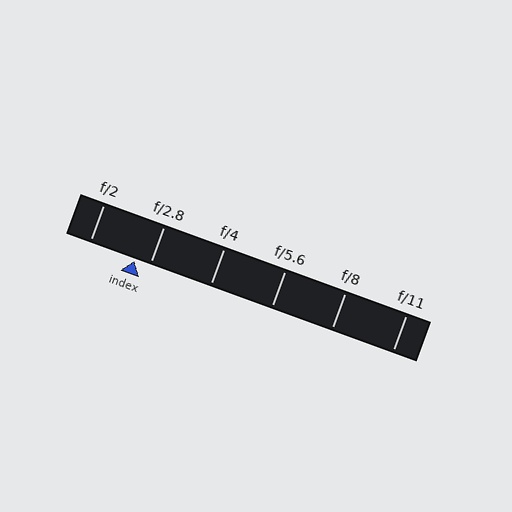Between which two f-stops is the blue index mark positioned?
The index mark is between f/2 and f/2.8.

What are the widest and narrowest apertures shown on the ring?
The widest aperture shown is f/2 and the narrowest is f/11.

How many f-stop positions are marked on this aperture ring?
There are 6 f-stop positions marked.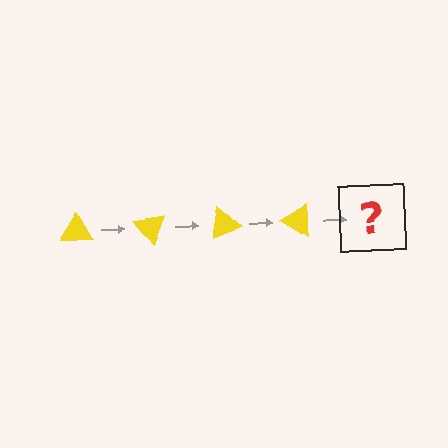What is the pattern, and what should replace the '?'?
The pattern is that the triangle rotates 50 degrees each step. The '?' should be a yellow triangle rotated 200 degrees.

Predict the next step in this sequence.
The next step is a yellow triangle rotated 200 degrees.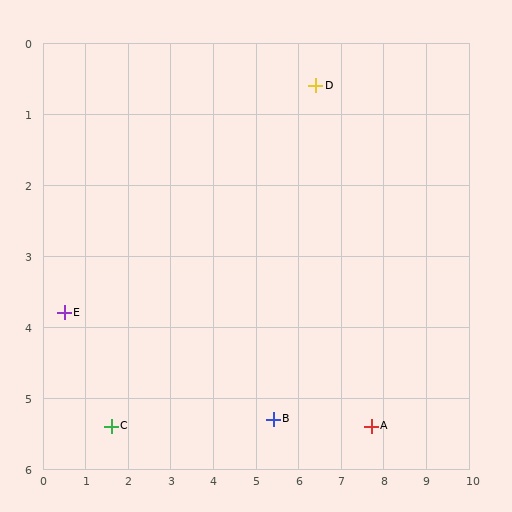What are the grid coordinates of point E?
Point E is at approximately (0.5, 3.8).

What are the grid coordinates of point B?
Point B is at approximately (5.4, 5.3).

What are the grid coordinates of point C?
Point C is at approximately (1.6, 5.4).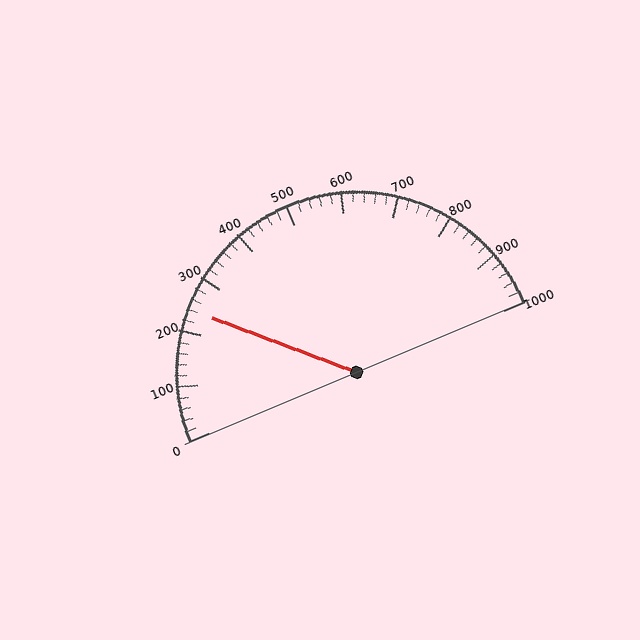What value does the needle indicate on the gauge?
The needle indicates approximately 240.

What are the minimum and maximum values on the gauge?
The gauge ranges from 0 to 1000.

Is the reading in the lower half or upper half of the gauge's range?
The reading is in the lower half of the range (0 to 1000).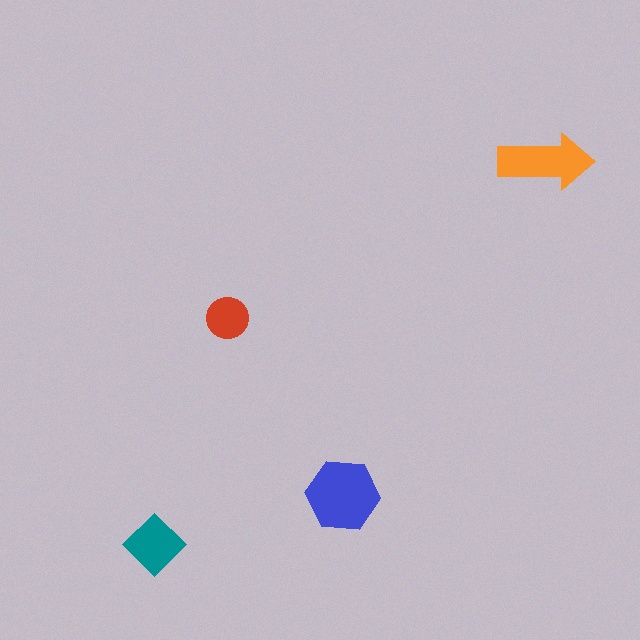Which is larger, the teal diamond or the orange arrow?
The orange arrow.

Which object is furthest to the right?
The orange arrow is rightmost.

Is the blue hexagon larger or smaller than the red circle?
Larger.